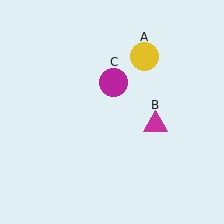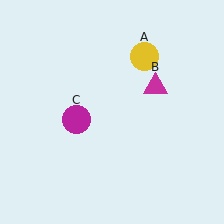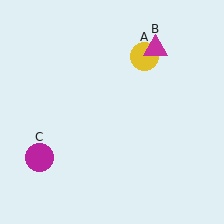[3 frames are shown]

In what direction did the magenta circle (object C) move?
The magenta circle (object C) moved down and to the left.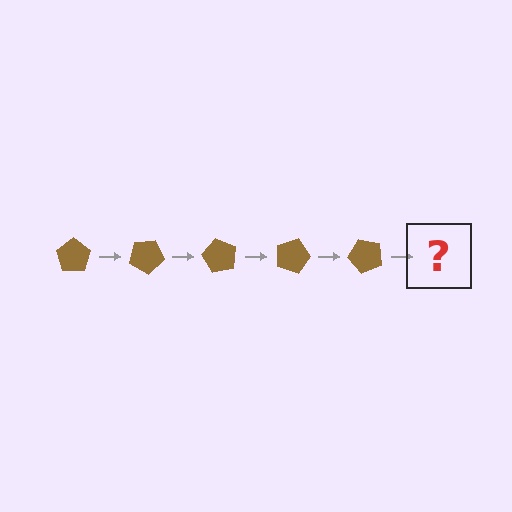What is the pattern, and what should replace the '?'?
The pattern is that the pentagon rotates 30 degrees each step. The '?' should be a brown pentagon rotated 150 degrees.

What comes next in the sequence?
The next element should be a brown pentagon rotated 150 degrees.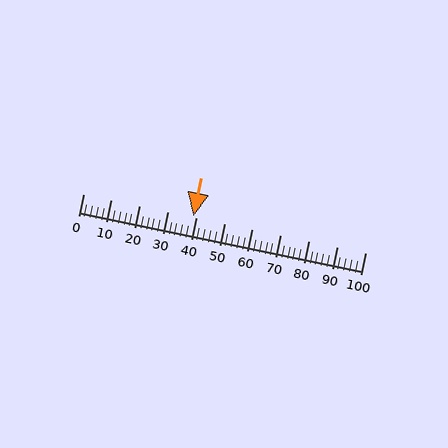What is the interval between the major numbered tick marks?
The major tick marks are spaced 10 units apart.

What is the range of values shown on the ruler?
The ruler shows values from 0 to 100.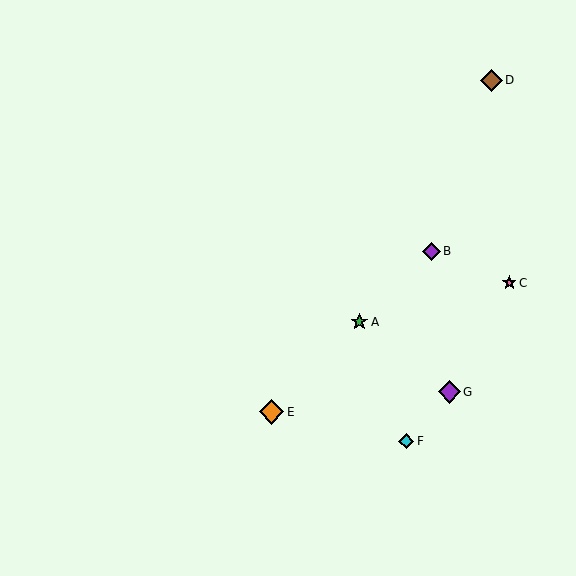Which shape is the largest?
The orange diamond (labeled E) is the largest.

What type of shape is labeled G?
Shape G is a purple diamond.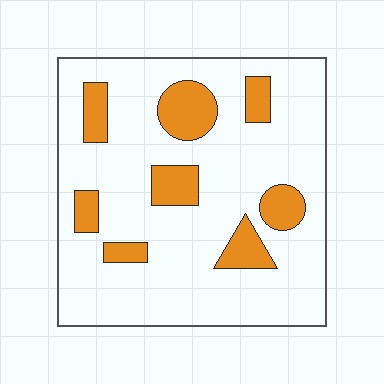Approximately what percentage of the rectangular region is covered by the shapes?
Approximately 20%.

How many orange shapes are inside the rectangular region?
8.